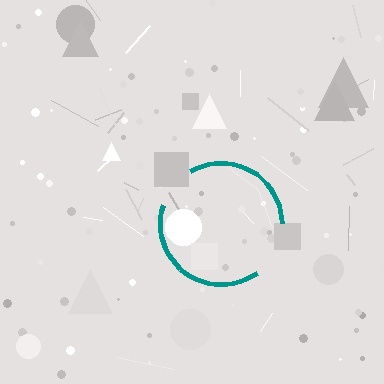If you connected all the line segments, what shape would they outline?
They would outline a circle.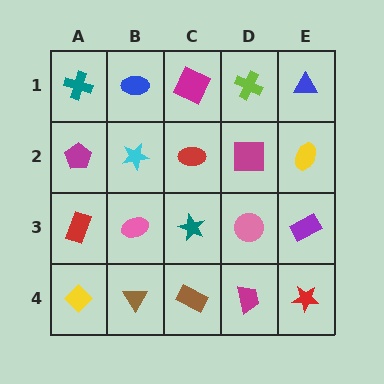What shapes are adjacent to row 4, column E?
A purple rectangle (row 3, column E), a magenta trapezoid (row 4, column D).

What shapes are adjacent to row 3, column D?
A magenta square (row 2, column D), a magenta trapezoid (row 4, column D), a teal star (row 3, column C), a purple rectangle (row 3, column E).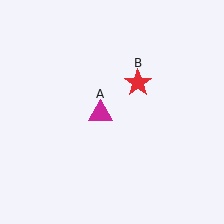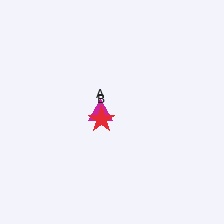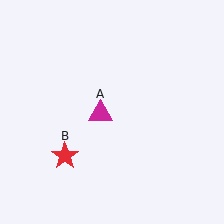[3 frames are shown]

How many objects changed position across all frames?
1 object changed position: red star (object B).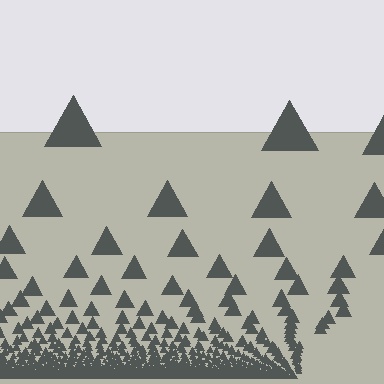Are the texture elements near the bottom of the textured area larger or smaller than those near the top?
Smaller. The gradient is inverted — elements near the bottom are smaller and denser.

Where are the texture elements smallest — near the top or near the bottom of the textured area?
Near the bottom.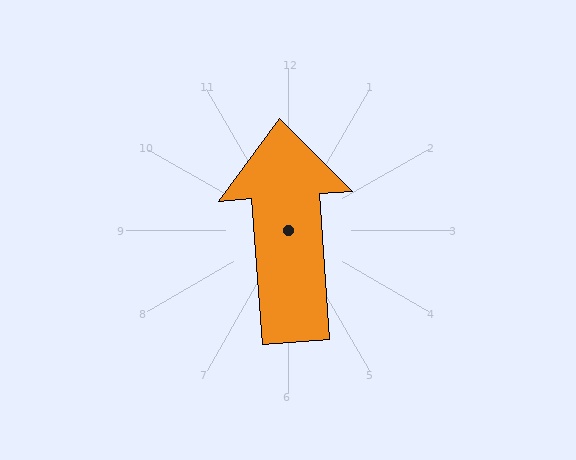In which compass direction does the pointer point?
North.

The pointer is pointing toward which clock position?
Roughly 12 o'clock.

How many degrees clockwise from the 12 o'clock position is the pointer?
Approximately 356 degrees.